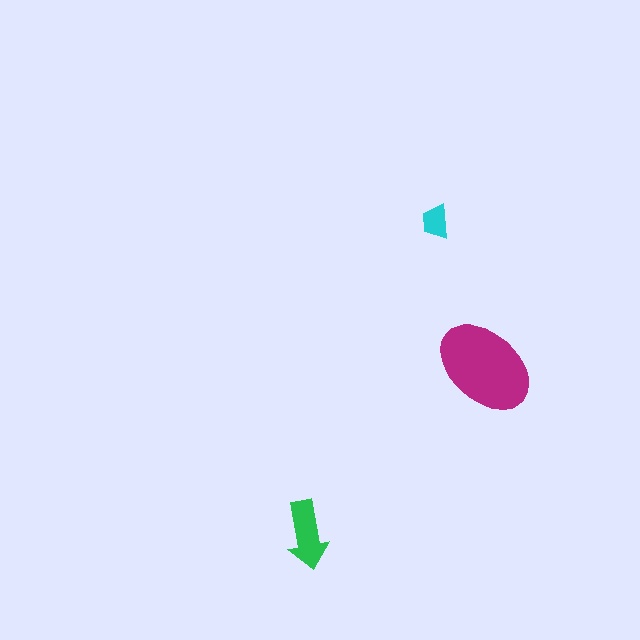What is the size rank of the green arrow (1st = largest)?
2nd.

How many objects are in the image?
There are 3 objects in the image.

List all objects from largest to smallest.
The magenta ellipse, the green arrow, the cyan trapezoid.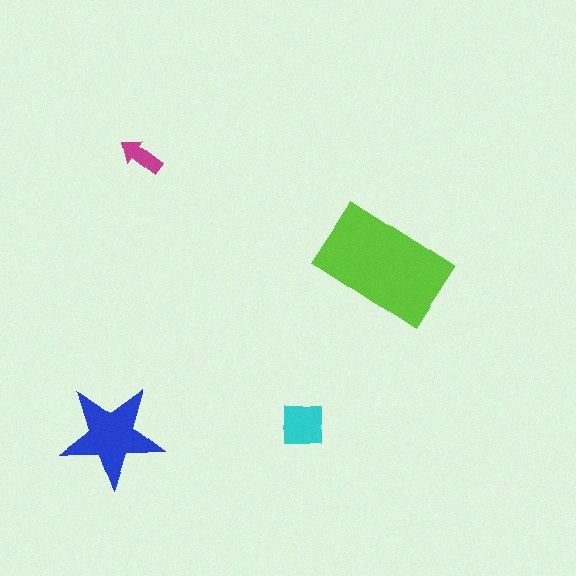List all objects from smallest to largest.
The magenta arrow, the cyan square, the blue star, the lime rectangle.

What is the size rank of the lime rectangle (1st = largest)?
1st.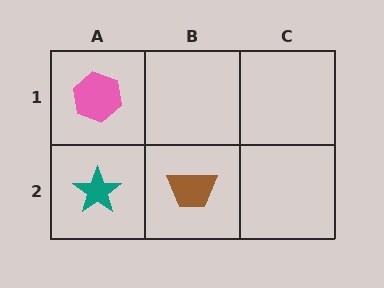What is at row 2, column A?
A teal star.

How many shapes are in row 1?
1 shape.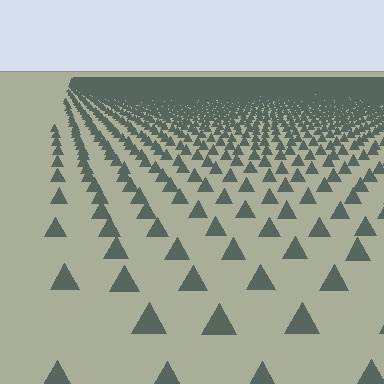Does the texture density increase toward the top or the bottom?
Density increases toward the top.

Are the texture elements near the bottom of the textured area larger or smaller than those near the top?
Larger. Near the bottom, elements are closer to the viewer and appear at a bigger on-screen size.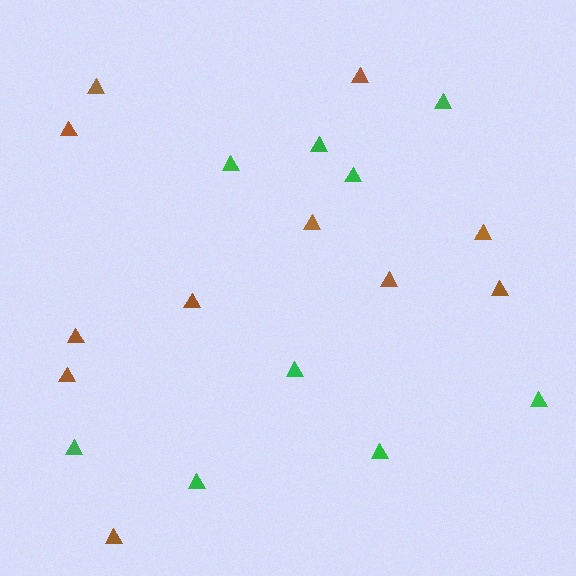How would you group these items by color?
There are 2 groups: one group of green triangles (9) and one group of brown triangles (11).